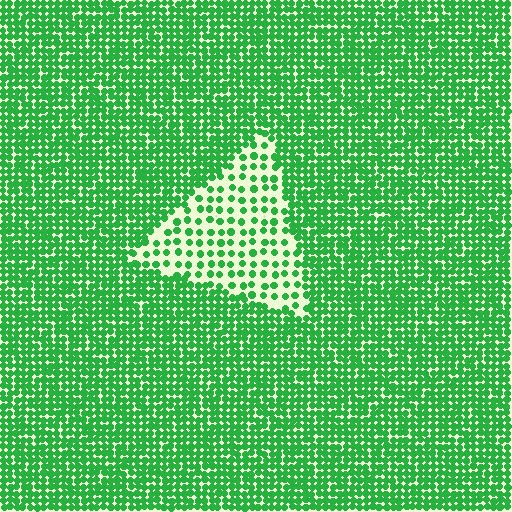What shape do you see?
I see a triangle.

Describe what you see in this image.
The image contains small green elements arranged at two different densities. A triangle-shaped region is visible where the elements are less densely packed than the surrounding area.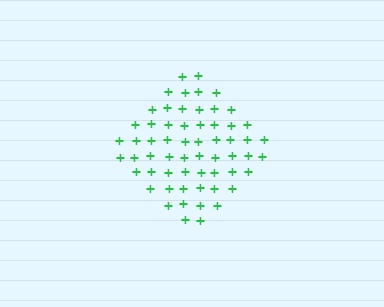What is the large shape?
The large shape is a diamond.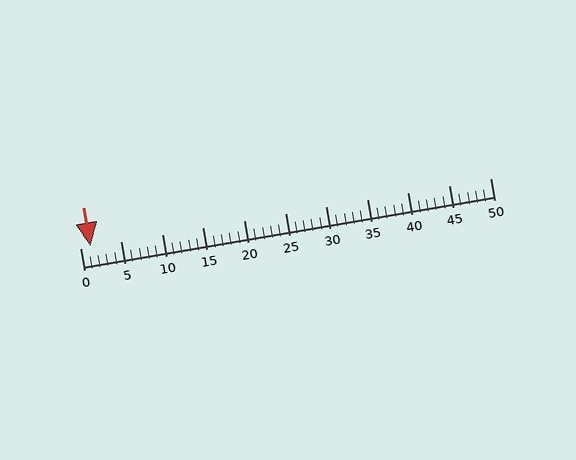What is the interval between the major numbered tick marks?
The major tick marks are spaced 5 units apart.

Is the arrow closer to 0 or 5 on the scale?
The arrow is closer to 0.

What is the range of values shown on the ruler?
The ruler shows values from 0 to 50.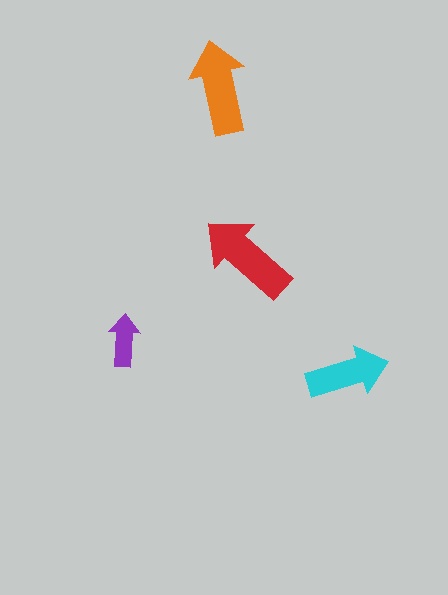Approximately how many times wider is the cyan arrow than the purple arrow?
About 1.5 times wider.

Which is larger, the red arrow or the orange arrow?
The red one.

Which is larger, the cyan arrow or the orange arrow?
The orange one.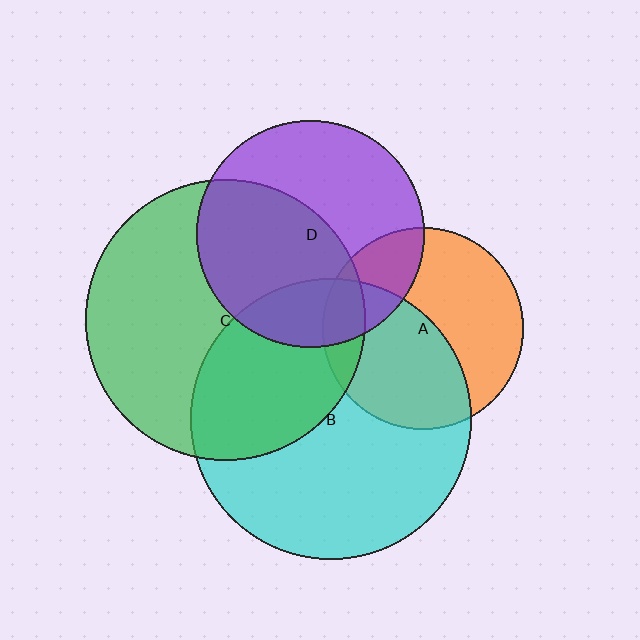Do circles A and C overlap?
Yes.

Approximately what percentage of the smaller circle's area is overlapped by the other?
Approximately 15%.